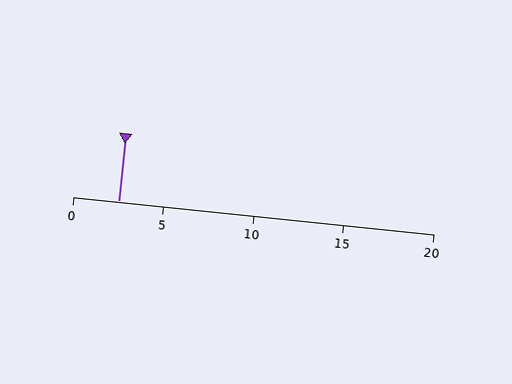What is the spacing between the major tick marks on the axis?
The major ticks are spaced 5 apart.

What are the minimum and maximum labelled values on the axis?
The axis runs from 0 to 20.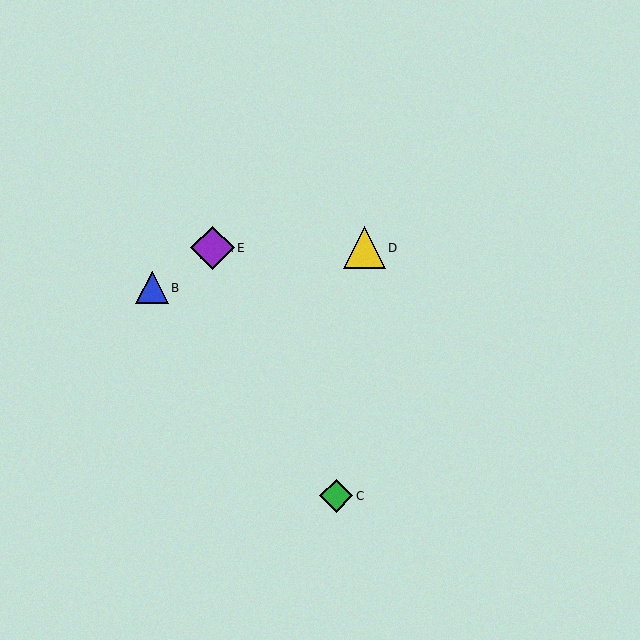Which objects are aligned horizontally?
Objects A, D, E are aligned horizontally.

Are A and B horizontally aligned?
No, A is at y≈248 and B is at y≈288.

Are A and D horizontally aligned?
Yes, both are at y≈248.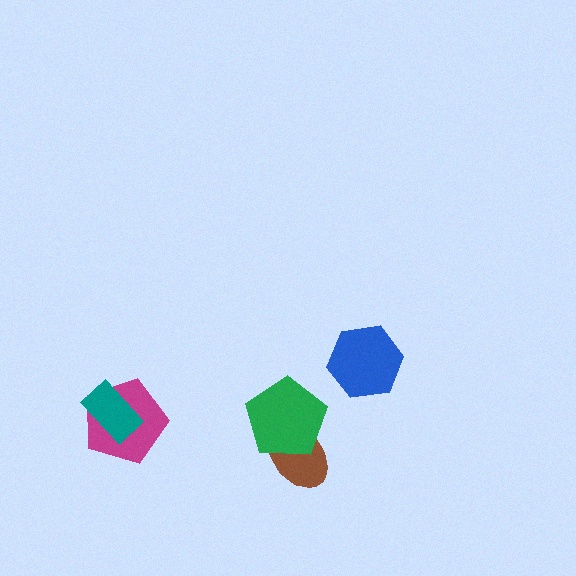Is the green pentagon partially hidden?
No, no other shape covers it.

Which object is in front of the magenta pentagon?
The teal rectangle is in front of the magenta pentagon.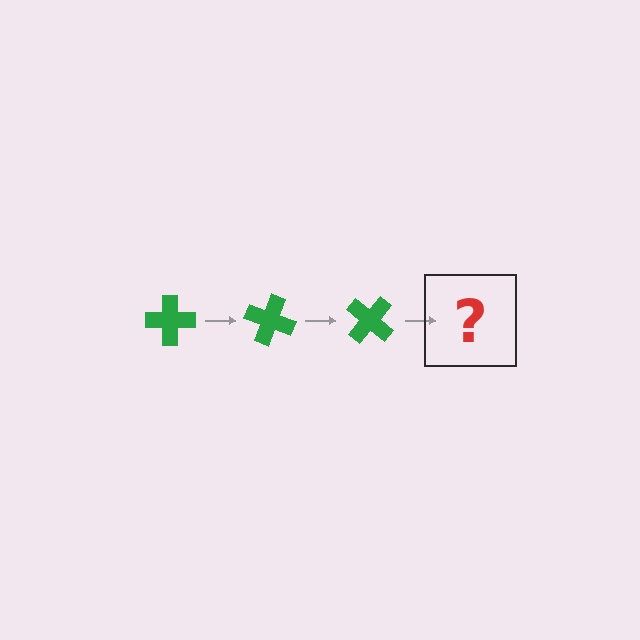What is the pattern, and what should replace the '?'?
The pattern is that the cross rotates 20 degrees each step. The '?' should be a green cross rotated 60 degrees.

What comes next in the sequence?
The next element should be a green cross rotated 60 degrees.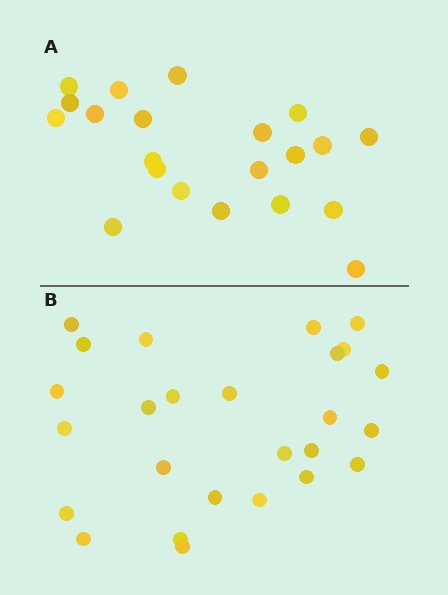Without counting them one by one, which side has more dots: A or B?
Region B (the bottom region) has more dots.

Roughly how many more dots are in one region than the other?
Region B has about 5 more dots than region A.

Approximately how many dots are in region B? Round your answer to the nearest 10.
About 30 dots. (The exact count is 26, which rounds to 30.)